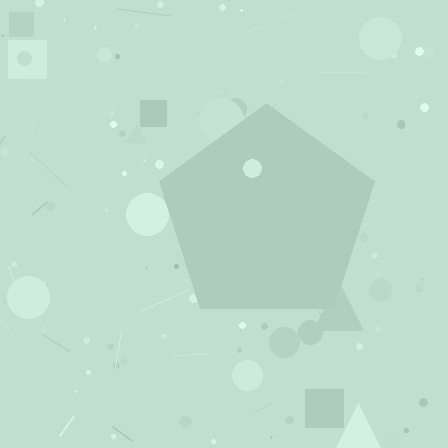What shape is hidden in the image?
A pentagon is hidden in the image.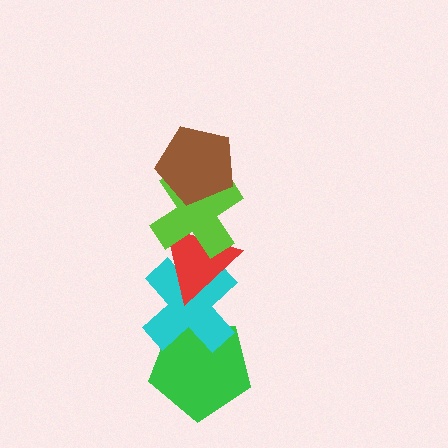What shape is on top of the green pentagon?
The cyan cross is on top of the green pentagon.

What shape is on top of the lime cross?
The brown pentagon is on top of the lime cross.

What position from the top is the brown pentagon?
The brown pentagon is 1st from the top.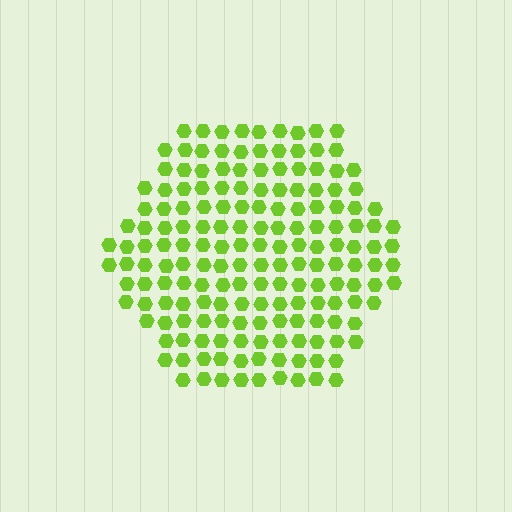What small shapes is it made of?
It is made of small hexagons.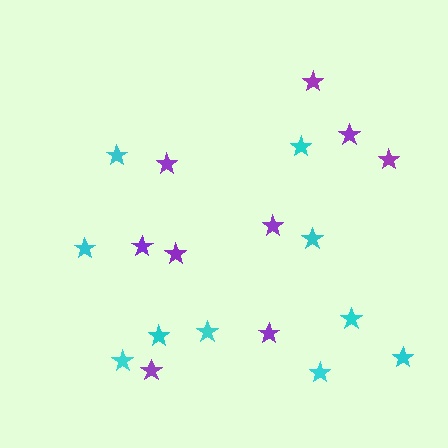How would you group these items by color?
There are 2 groups: one group of purple stars (9) and one group of cyan stars (10).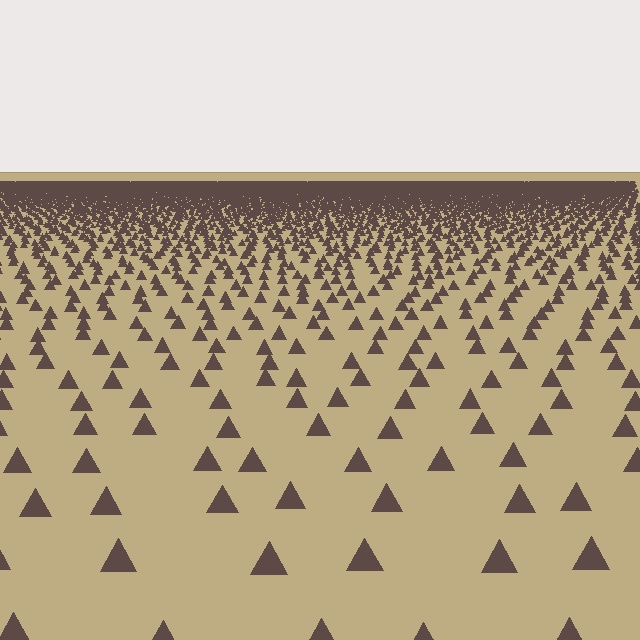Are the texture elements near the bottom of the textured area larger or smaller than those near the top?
Larger. Near the bottom, elements are closer to the viewer and appear at a bigger on-screen size.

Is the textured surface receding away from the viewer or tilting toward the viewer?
The surface is receding away from the viewer. Texture elements get smaller and denser toward the top.